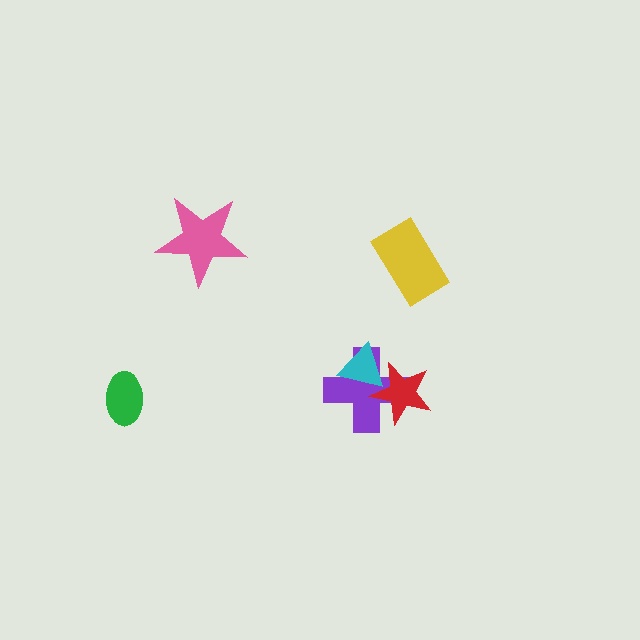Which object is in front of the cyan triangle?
The red star is in front of the cyan triangle.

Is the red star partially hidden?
No, no other shape covers it.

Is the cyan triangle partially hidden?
Yes, it is partially covered by another shape.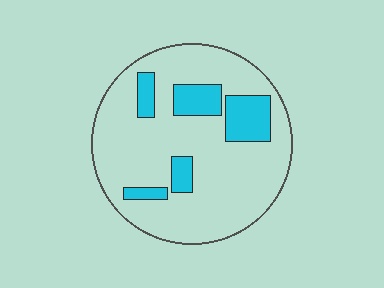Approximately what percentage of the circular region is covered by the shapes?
Approximately 20%.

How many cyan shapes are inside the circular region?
5.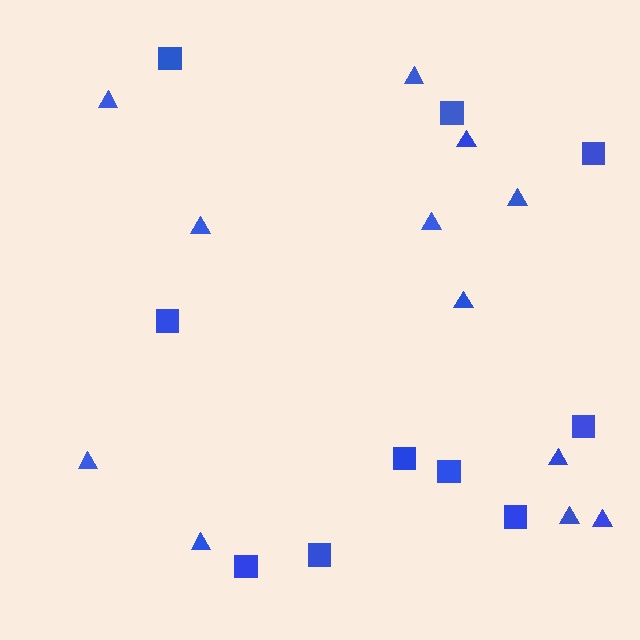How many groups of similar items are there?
There are 2 groups: one group of triangles (12) and one group of squares (10).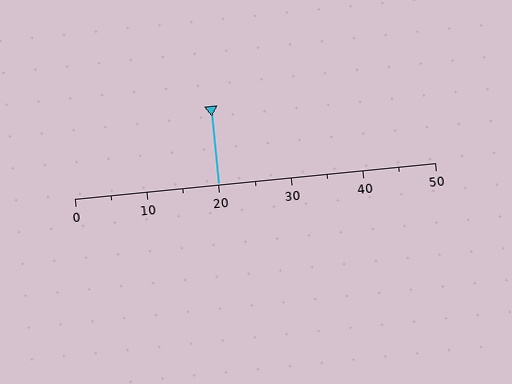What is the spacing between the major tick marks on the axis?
The major ticks are spaced 10 apart.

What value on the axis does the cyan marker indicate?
The marker indicates approximately 20.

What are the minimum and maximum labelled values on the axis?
The axis runs from 0 to 50.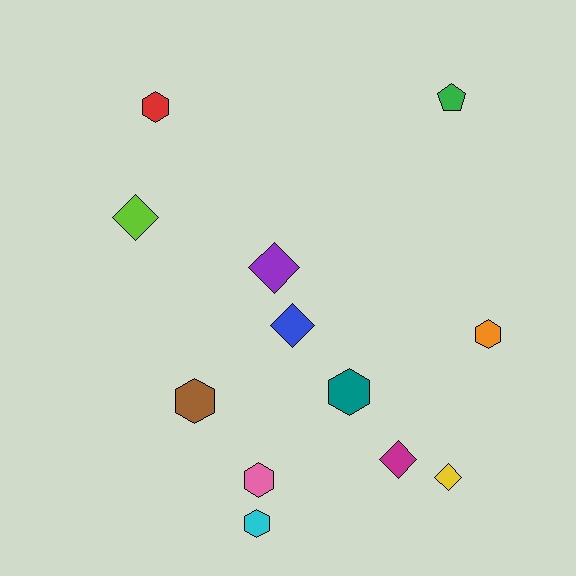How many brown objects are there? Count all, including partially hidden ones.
There is 1 brown object.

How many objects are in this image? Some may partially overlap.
There are 12 objects.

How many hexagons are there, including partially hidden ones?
There are 6 hexagons.